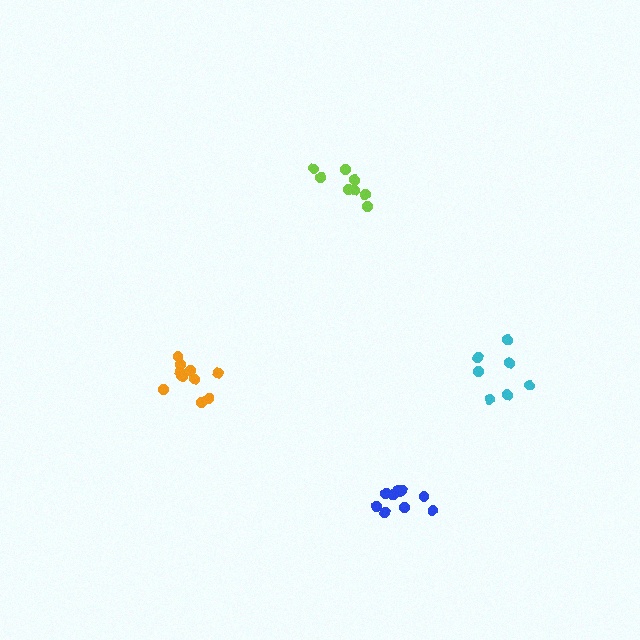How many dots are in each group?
Group 1: 8 dots, Group 2: 10 dots, Group 3: 7 dots, Group 4: 11 dots (36 total).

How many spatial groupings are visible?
There are 4 spatial groupings.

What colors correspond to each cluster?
The clusters are colored: lime, blue, cyan, orange.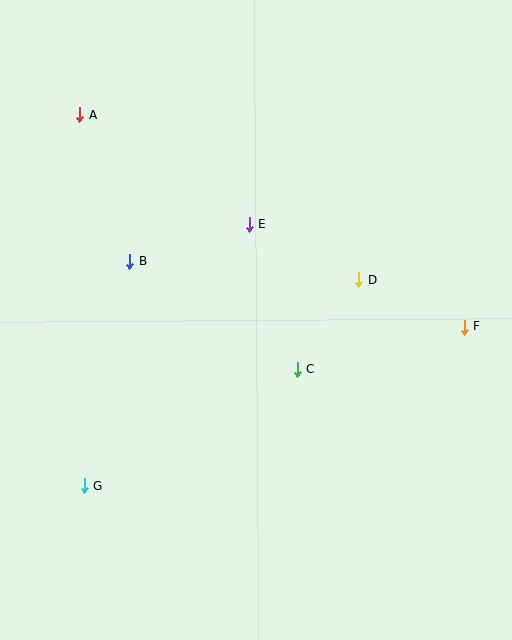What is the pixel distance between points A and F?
The distance between A and F is 439 pixels.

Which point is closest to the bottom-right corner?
Point F is closest to the bottom-right corner.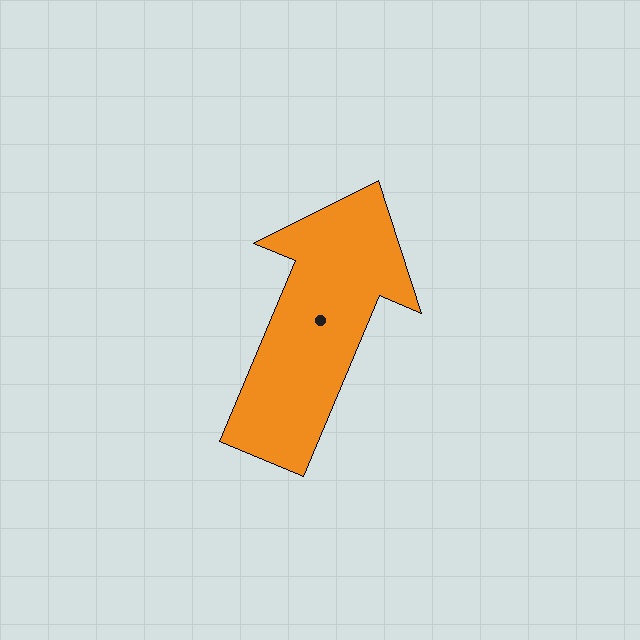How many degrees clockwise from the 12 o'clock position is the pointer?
Approximately 23 degrees.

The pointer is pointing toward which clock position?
Roughly 1 o'clock.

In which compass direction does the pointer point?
Northeast.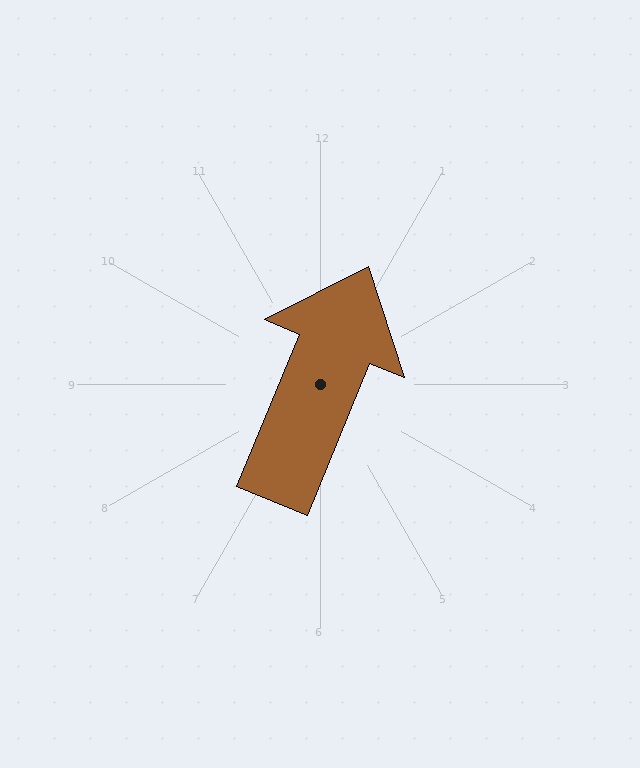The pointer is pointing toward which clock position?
Roughly 1 o'clock.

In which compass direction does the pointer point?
North.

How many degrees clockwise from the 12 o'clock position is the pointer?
Approximately 22 degrees.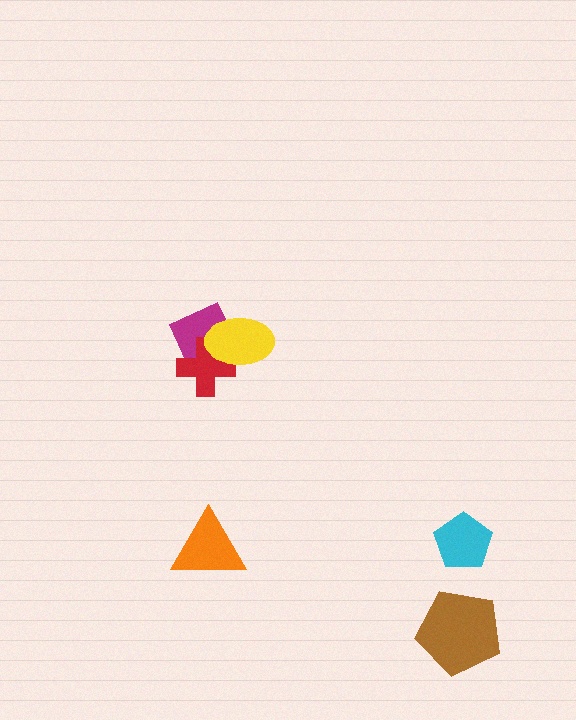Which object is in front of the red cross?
The yellow ellipse is in front of the red cross.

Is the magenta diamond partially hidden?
Yes, it is partially covered by another shape.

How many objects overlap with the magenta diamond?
2 objects overlap with the magenta diamond.